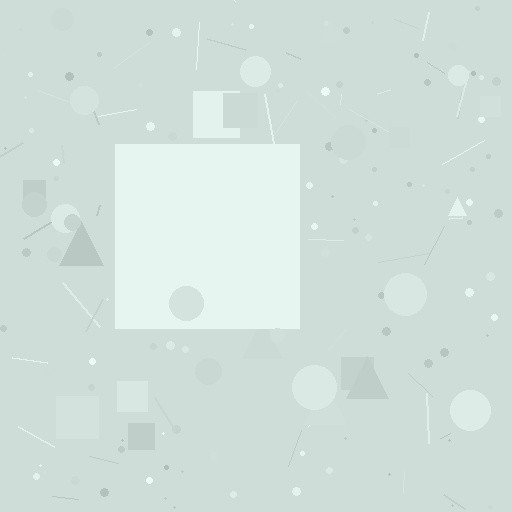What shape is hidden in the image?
A square is hidden in the image.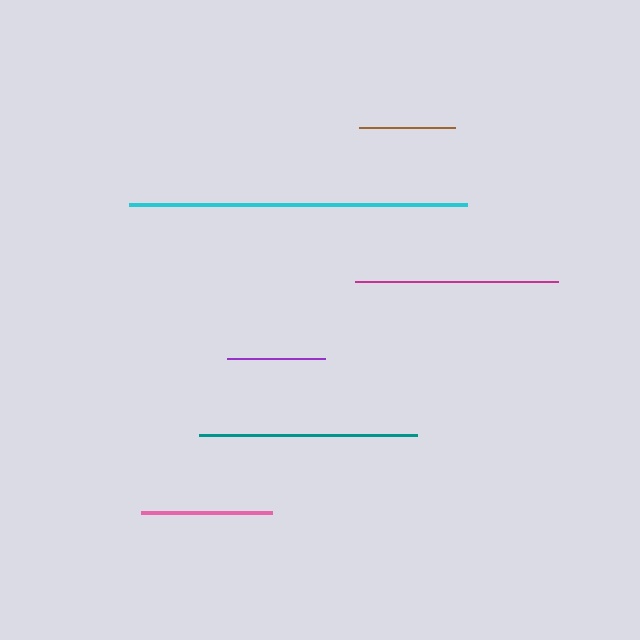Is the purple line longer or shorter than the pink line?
The pink line is longer than the purple line.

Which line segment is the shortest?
The brown line is the shortest at approximately 96 pixels.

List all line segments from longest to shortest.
From longest to shortest: cyan, teal, magenta, pink, purple, brown.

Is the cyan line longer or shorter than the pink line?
The cyan line is longer than the pink line.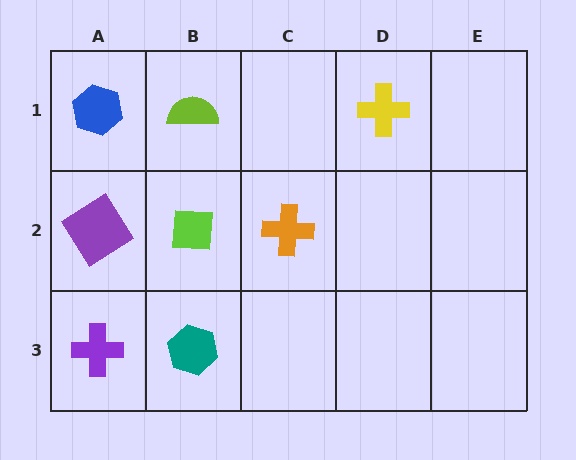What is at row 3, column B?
A teal hexagon.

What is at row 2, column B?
A lime square.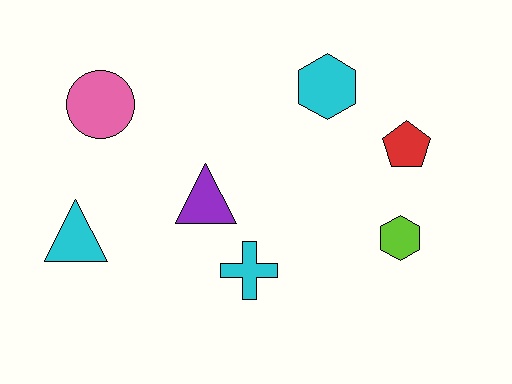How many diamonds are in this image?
There are no diamonds.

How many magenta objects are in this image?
There are no magenta objects.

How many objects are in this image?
There are 7 objects.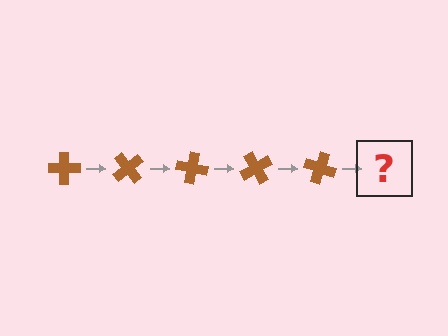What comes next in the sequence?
The next element should be a brown cross rotated 250 degrees.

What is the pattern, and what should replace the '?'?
The pattern is that the cross rotates 50 degrees each step. The '?' should be a brown cross rotated 250 degrees.